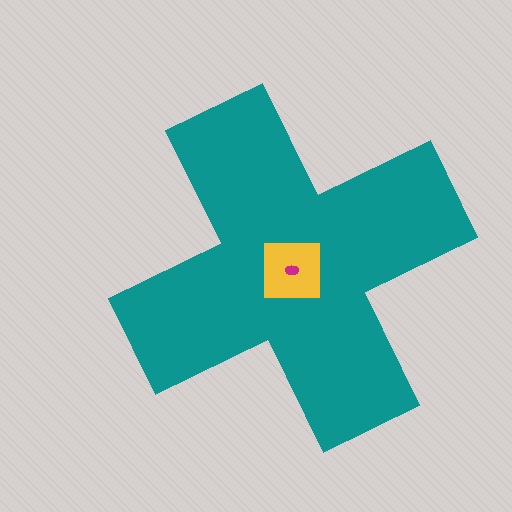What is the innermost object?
The magenta ellipse.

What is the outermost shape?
The teal cross.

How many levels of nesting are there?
3.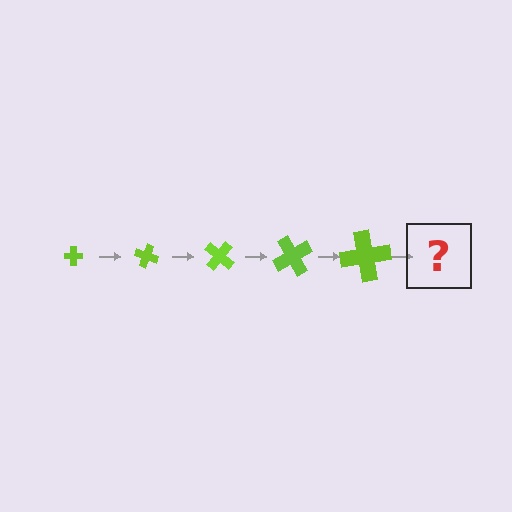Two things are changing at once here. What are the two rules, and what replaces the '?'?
The two rules are that the cross grows larger each step and it rotates 20 degrees each step. The '?' should be a cross, larger than the previous one and rotated 100 degrees from the start.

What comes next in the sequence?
The next element should be a cross, larger than the previous one and rotated 100 degrees from the start.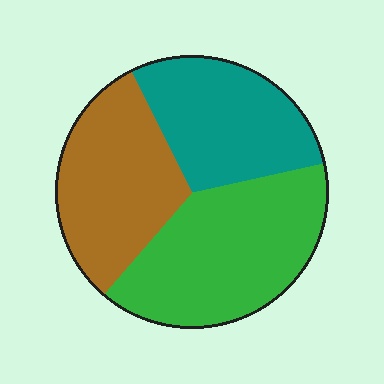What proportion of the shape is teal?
Teal covers roughly 30% of the shape.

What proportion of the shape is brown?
Brown takes up between a sixth and a third of the shape.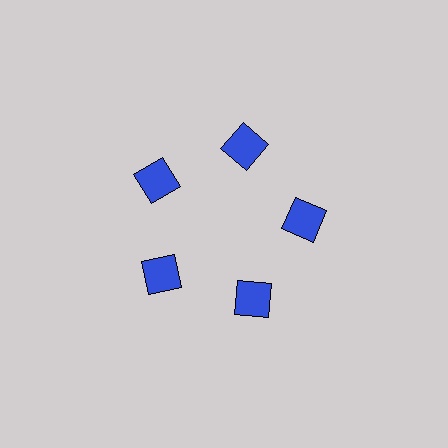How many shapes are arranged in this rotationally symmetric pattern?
There are 5 shapes, arranged in 5 groups of 1.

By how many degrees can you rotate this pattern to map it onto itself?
The pattern maps onto itself every 72 degrees of rotation.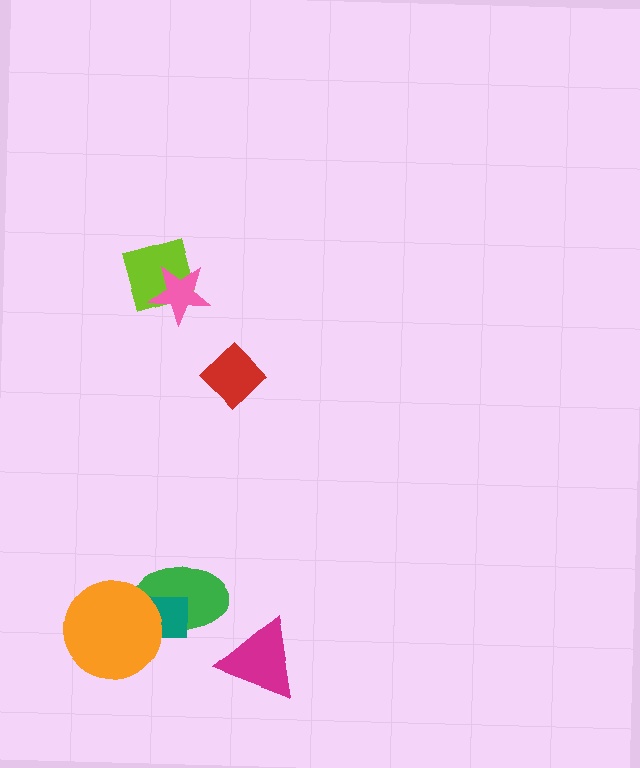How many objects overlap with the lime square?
1 object overlaps with the lime square.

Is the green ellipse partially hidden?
Yes, it is partially covered by another shape.